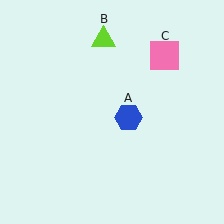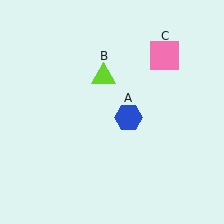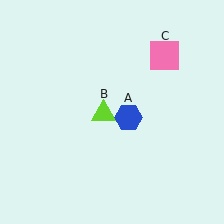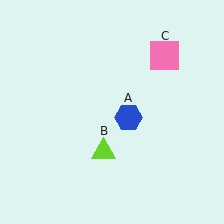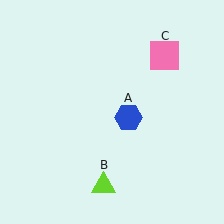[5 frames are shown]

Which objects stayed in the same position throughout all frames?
Blue hexagon (object A) and pink square (object C) remained stationary.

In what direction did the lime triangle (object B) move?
The lime triangle (object B) moved down.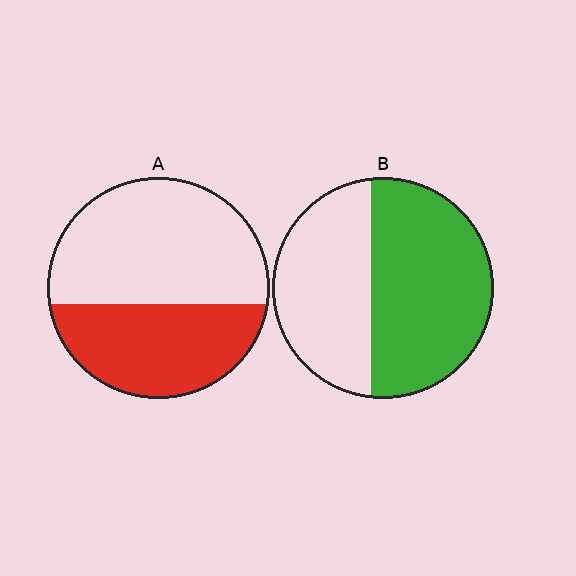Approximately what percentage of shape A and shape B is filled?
A is approximately 40% and B is approximately 55%.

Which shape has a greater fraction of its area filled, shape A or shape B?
Shape B.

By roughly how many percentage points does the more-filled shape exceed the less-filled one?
By roughly 15 percentage points (B over A).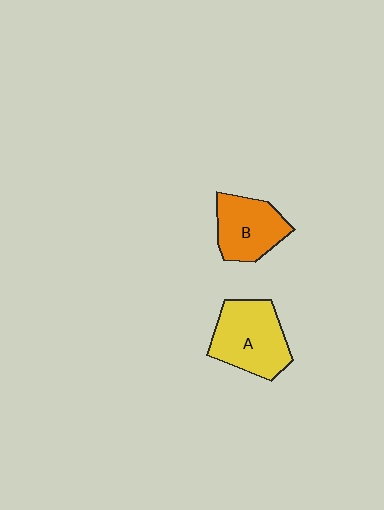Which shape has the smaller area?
Shape B (orange).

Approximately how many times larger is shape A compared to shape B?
Approximately 1.2 times.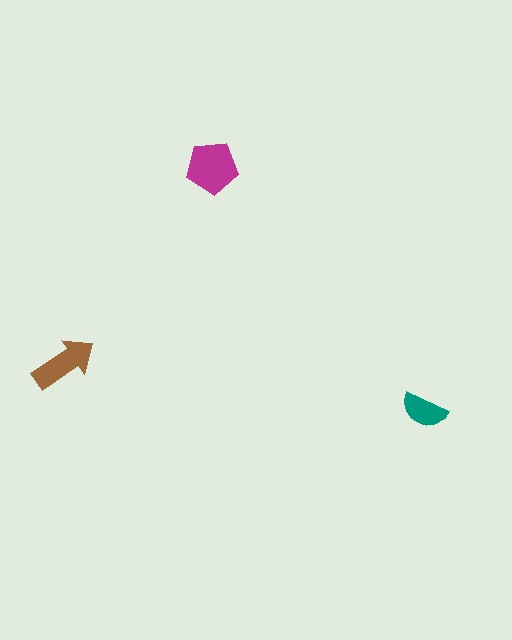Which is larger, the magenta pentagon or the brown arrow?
The magenta pentagon.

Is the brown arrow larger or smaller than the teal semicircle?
Larger.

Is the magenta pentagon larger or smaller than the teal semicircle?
Larger.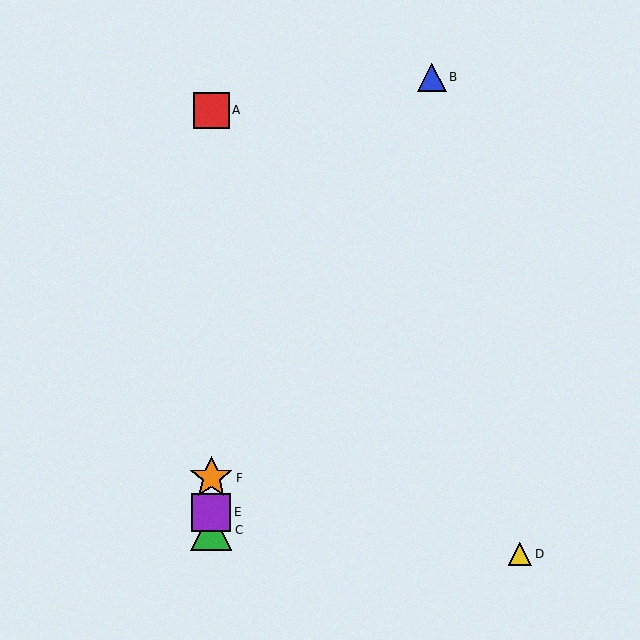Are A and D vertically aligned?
No, A is at x≈211 and D is at x≈520.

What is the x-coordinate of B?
Object B is at x≈432.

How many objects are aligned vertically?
4 objects (A, C, E, F) are aligned vertically.